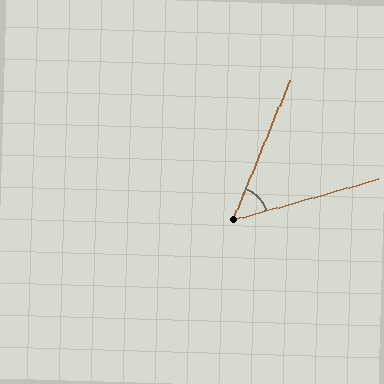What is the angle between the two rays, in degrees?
Approximately 52 degrees.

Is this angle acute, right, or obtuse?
It is acute.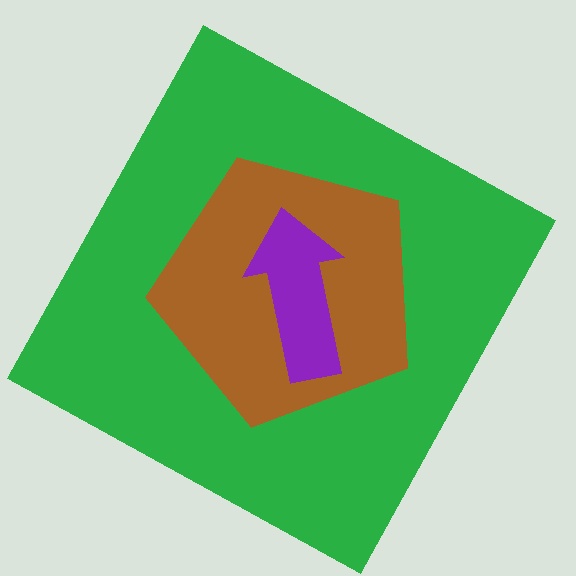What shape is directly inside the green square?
The brown pentagon.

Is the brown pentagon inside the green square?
Yes.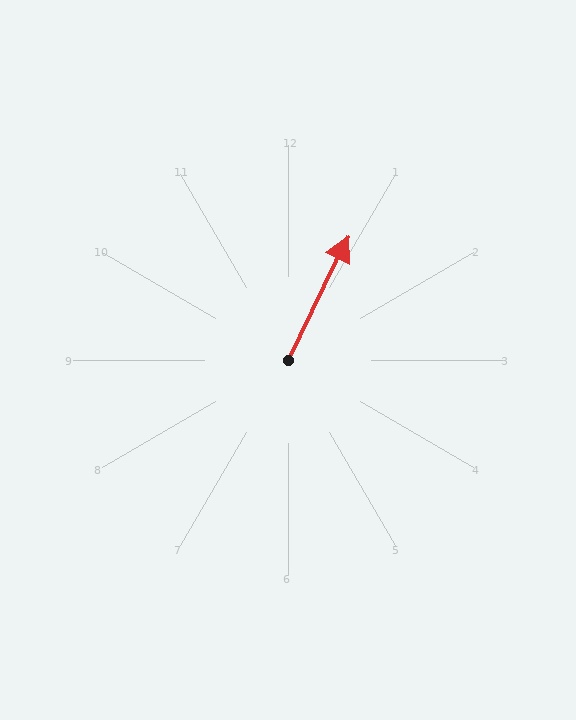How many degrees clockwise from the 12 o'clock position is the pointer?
Approximately 26 degrees.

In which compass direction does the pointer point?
Northeast.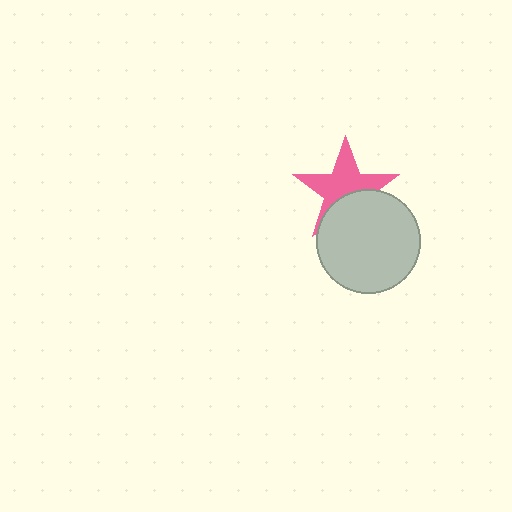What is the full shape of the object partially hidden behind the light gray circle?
The partially hidden object is a pink star.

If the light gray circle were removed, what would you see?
You would see the complete pink star.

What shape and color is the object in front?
The object in front is a light gray circle.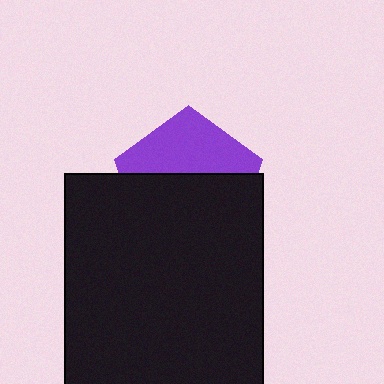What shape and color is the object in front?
The object in front is a black rectangle.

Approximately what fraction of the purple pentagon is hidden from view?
Roughly 59% of the purple pentagon is hidden behind the black rectangle.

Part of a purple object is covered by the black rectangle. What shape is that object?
It is a pentagon.